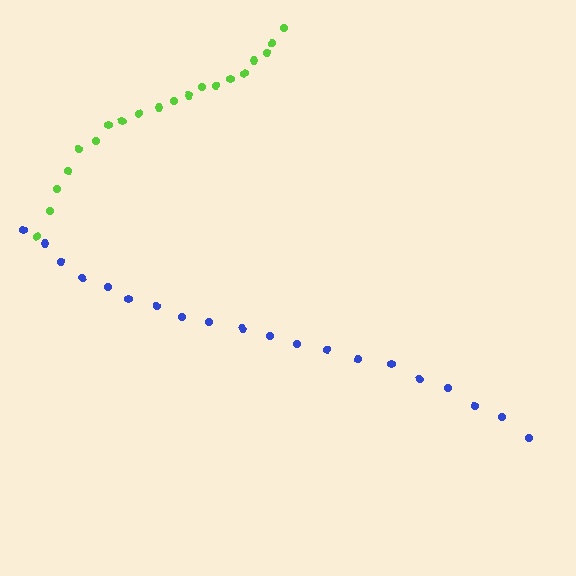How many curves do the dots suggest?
There are 2 distinct paths.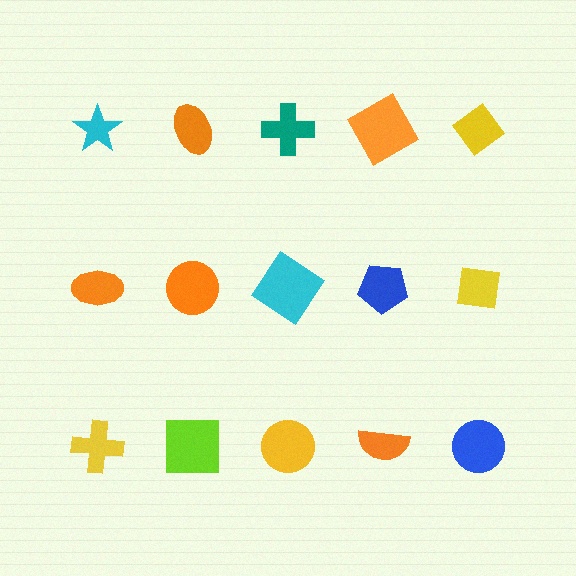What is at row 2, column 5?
A yellow square.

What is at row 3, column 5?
A blue circle.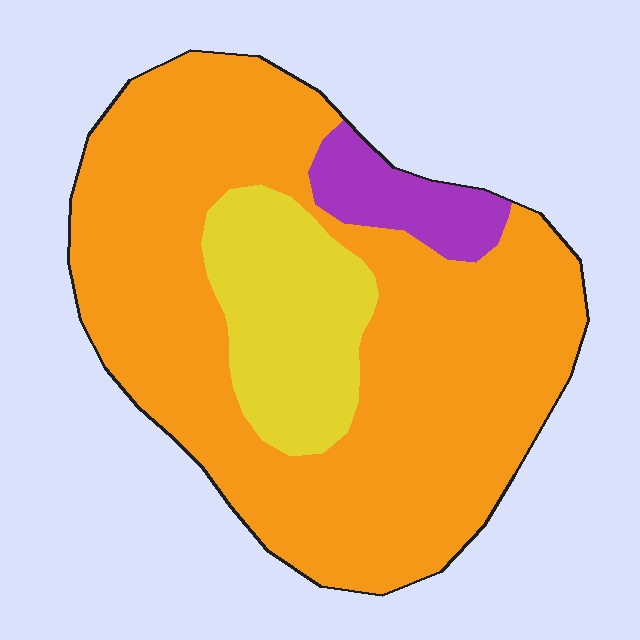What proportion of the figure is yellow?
Yellow takes up less than a quarter of the figure.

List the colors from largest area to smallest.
From largest to smallest: orange, yellow, purple.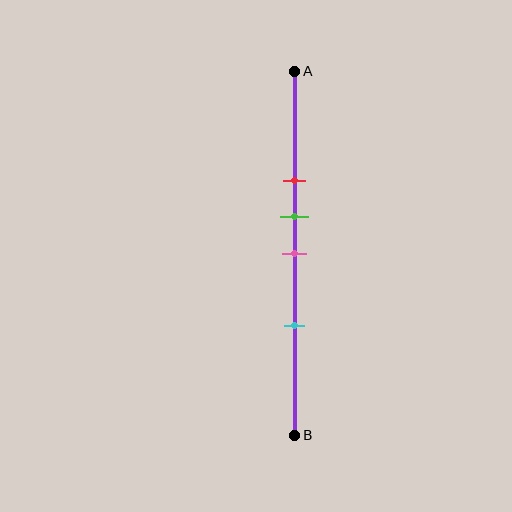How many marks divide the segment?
There are 4 marks dividing the segment.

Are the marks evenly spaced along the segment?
No, the marks are not evenly spaced.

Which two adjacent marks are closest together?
The green and pink marks are the closest adjacent pair.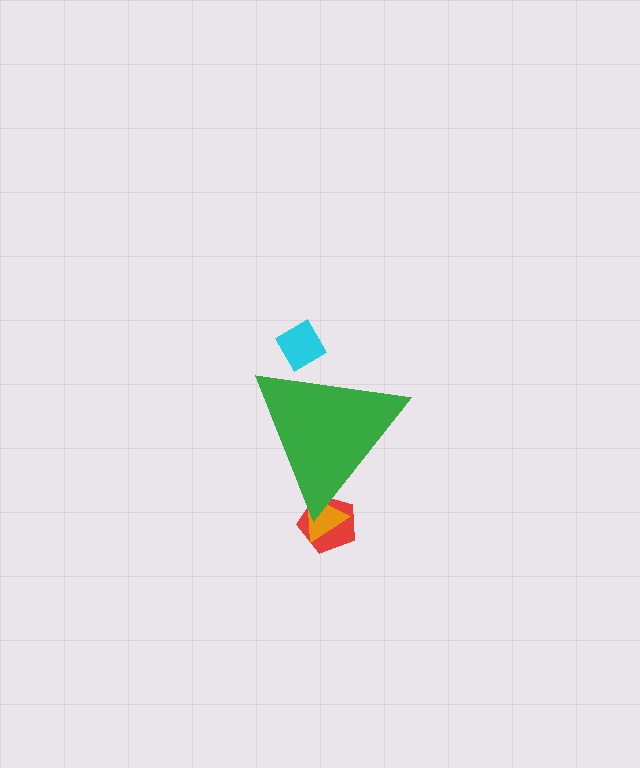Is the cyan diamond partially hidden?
Yes, the cyan diamond is partially hidden behind the green triangle.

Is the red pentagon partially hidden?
Yes, the red pentagon is partially hidden behind the green triangle.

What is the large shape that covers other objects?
A green triangle.